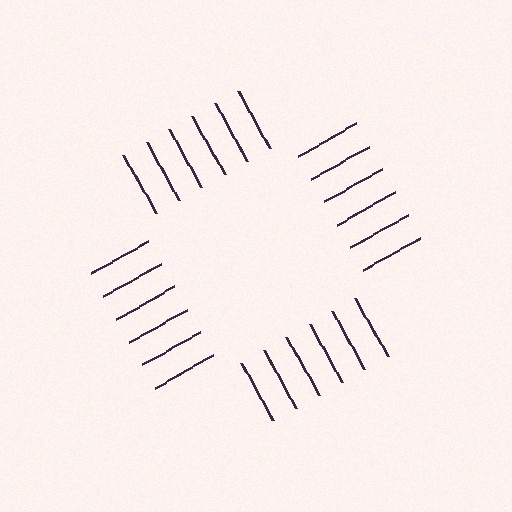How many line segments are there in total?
24 — 6 along each of the 4 edges.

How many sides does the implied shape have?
4 sides — the line-ends trace a square.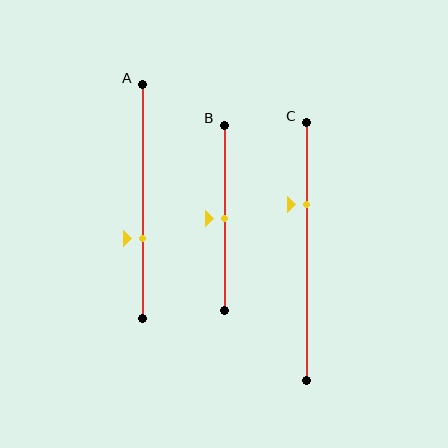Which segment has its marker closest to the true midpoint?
Segment B has its marker closest to the true midpoint.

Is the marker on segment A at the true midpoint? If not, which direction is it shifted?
No, the marker on segment A is shifted downward by about 16% of the segment length.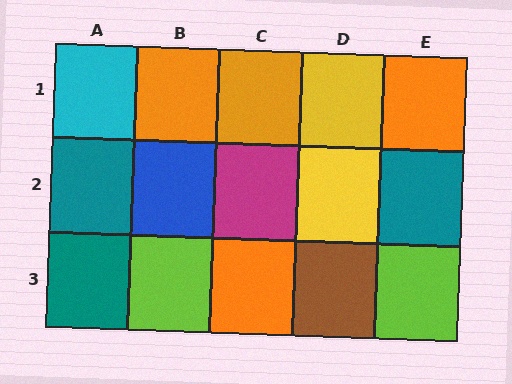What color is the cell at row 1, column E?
Orange.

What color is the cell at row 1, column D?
Yellow.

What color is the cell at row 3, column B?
Lime.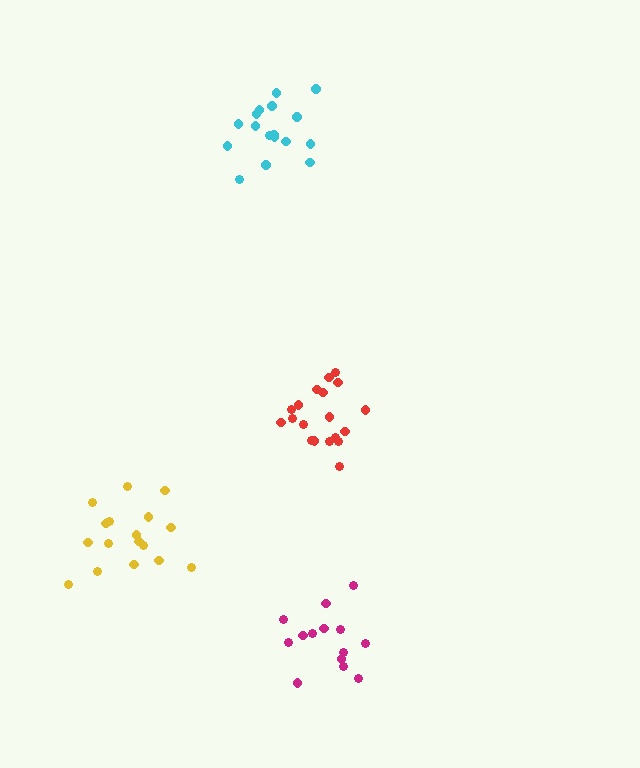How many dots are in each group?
Group 1: 17 dots, Group 2: 19 dots, Group 3: 17 dots, Group 4: 14 dots (67 total).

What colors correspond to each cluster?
The clusters are colored: yellow, red, cyan, magenta.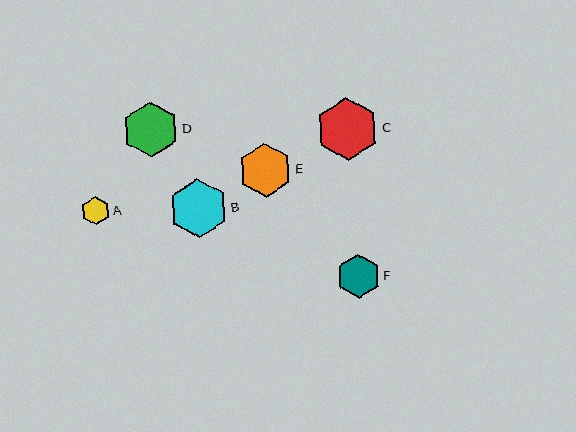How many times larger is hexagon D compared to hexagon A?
Hexagon D is approximately 2.0 times the size of hexagon A.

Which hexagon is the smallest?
Hexagon A is the smallest with a size of approximately 28 pixels.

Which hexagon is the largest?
Hexagon C is the largest with a size of approximately 63 pixels.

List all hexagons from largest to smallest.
From largest to smallest: C, B, D, E, F, A.